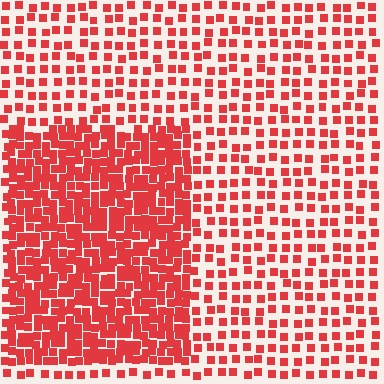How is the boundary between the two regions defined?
The boundary is defined by a change in element density (approximately 2.3x ratio). All elements are the same color, size, and shape.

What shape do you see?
I see a rectangle.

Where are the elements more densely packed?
The elements are more densely packed inside the rectangle boundary.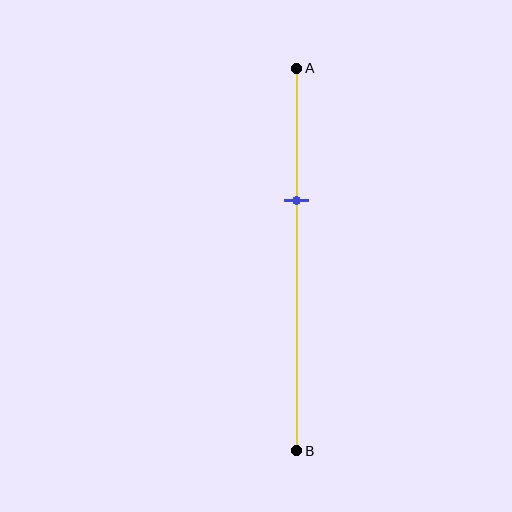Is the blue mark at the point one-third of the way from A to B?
Yes, the mark is approximately at the one-third point.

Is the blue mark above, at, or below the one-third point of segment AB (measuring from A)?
The blue mark is approximately at the one-third point of segment AB.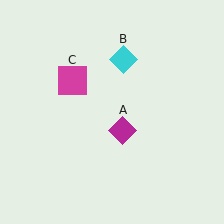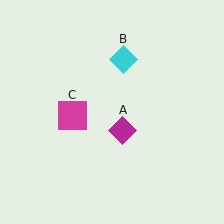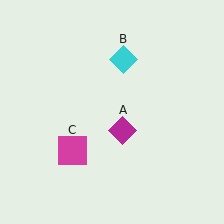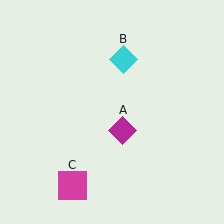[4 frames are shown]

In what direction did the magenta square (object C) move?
The magenta square (object C) moved down.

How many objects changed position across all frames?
1 object changed position: magenta square (object C).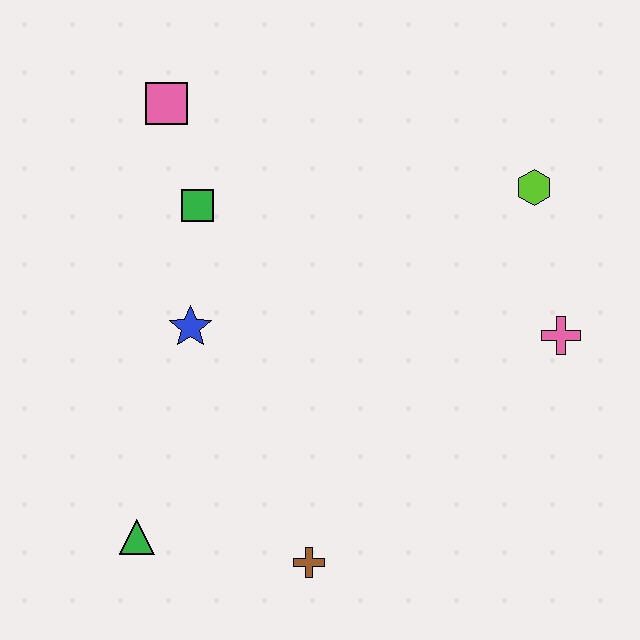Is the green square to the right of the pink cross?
No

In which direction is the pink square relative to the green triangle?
The pink square is above the green triangle.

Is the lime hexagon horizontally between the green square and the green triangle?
No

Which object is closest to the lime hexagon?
The pink cross is closest to the lime hexagon.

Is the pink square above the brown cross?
Yes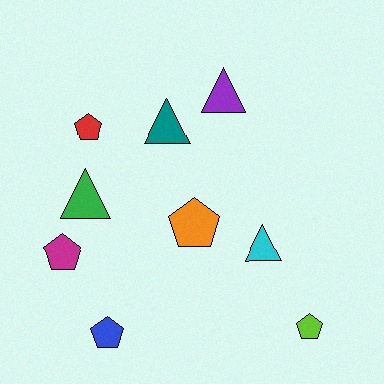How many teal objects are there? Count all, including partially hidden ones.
There is 1 teal object.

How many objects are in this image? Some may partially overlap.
There are 9 objects.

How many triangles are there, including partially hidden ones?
There are 4 triangles.